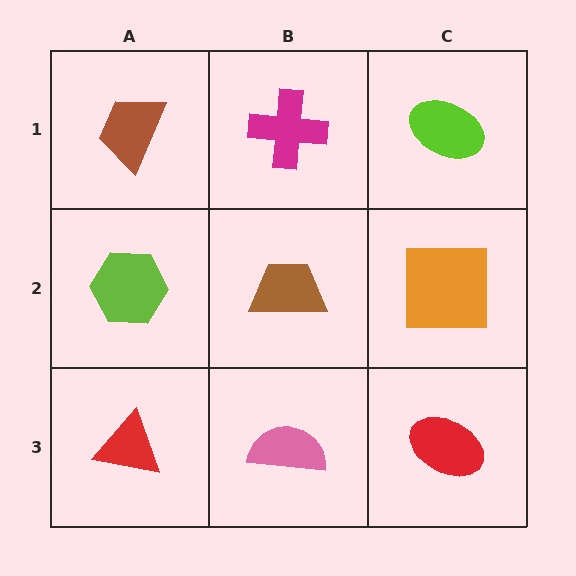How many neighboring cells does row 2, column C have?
3.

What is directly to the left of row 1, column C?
A magenta cross.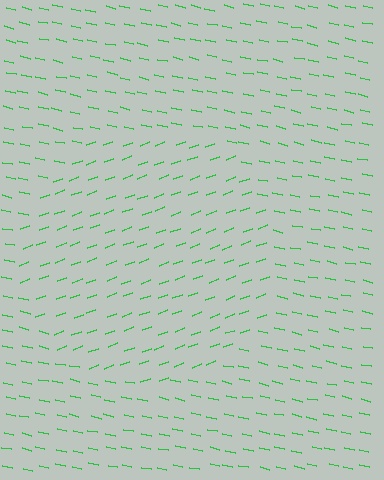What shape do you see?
I see a circle.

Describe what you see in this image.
The image is filled with small green line segments. A circle region in the image has lines oriented differently from the surrounding lines, creating a visible texture boundary.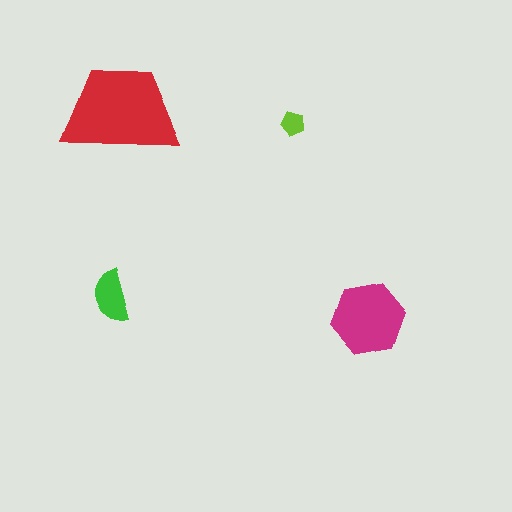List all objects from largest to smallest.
The red trapezoid, the magenta hexagon, the green semicircle, the lime pentagon.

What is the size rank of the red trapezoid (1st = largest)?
1st.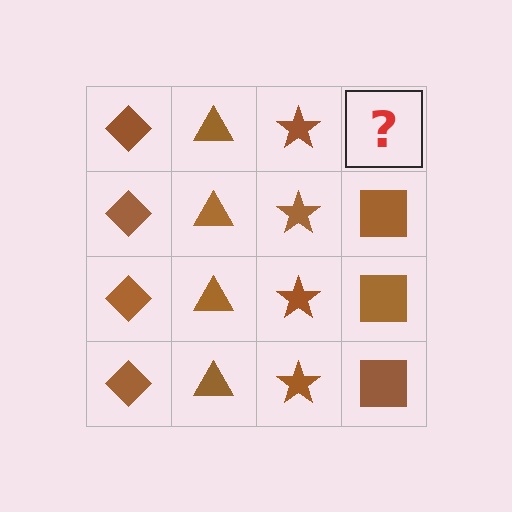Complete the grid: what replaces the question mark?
The question mark should be replaced with a brown square.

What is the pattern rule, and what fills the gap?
The rule is that each column has a consistent shape. The gap should be filled with a brown square.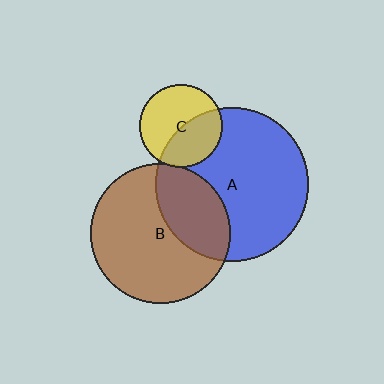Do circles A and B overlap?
Yes.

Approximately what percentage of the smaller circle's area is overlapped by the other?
Approximately 30%.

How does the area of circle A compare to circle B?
Approximately 1.2 times.